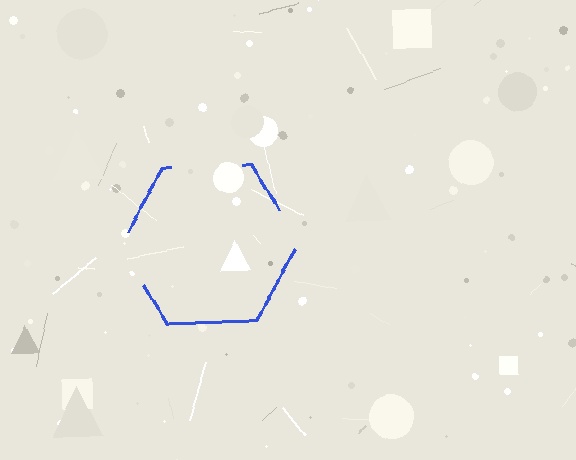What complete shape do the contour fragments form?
The contour fragments form a hexagon.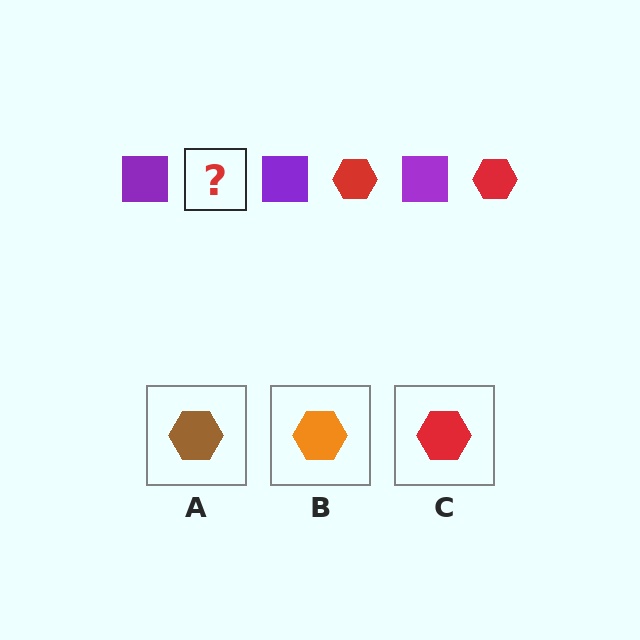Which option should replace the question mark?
Option C.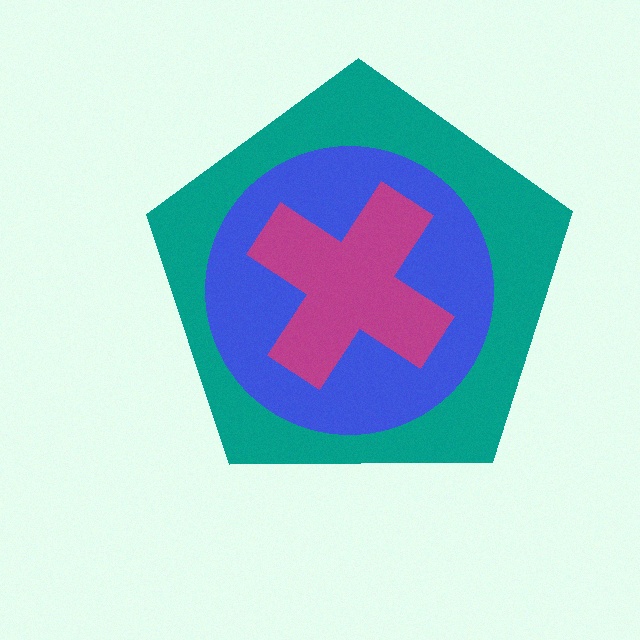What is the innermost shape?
The magenta cross.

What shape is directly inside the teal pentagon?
The blue circle.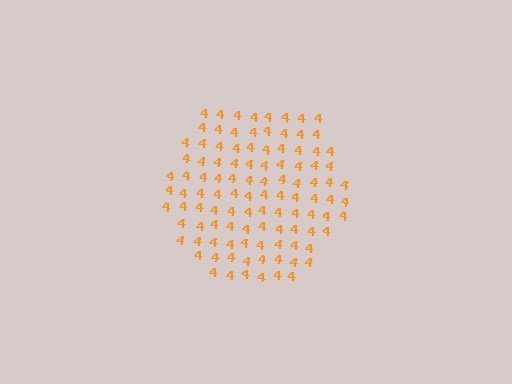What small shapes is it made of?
It is made of small digit 4's.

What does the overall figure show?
The overall figure shows a hexagon.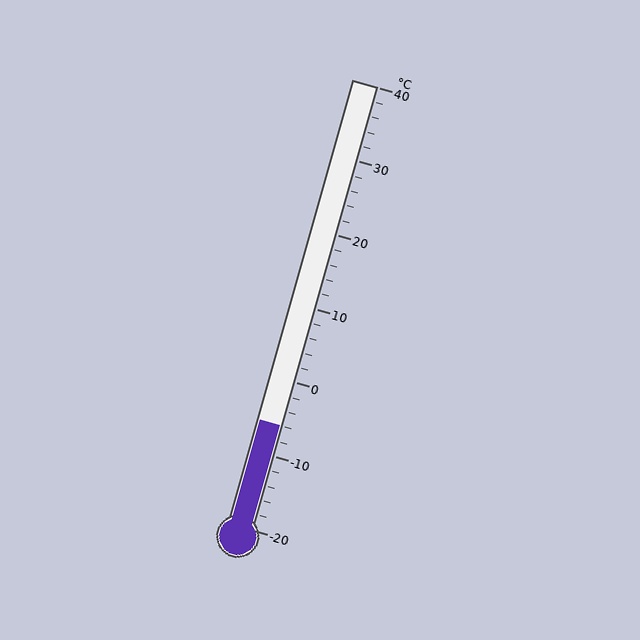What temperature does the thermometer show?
The thermometer shows approximately -6°C.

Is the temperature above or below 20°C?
The temperature is below 20°C.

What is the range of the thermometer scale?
The thermometer scale ranges from -20°C to 40°C.